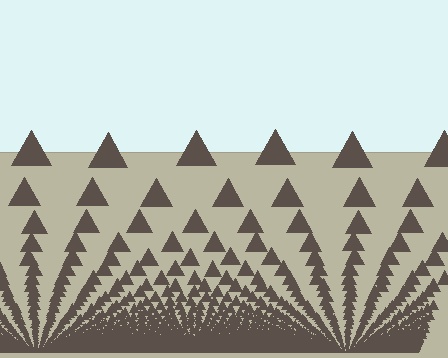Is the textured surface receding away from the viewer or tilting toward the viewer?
The surface appears to tilt toward the viewer. Texture elements get larger and sparser toward the top.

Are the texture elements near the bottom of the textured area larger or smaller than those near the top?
Smaller. The gradient is inverted — elements near the bottom are smaller and denser.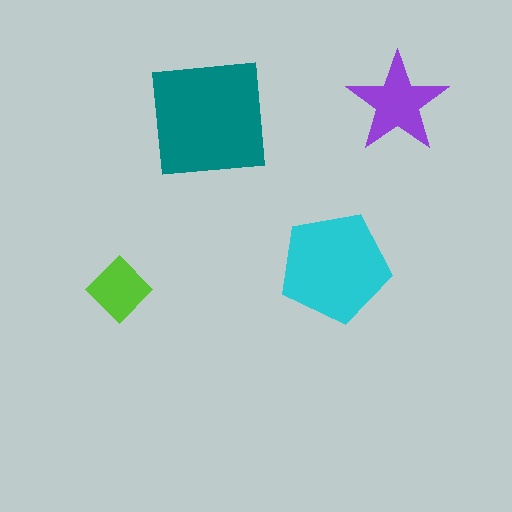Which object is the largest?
The teal square.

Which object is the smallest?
The lime diamond.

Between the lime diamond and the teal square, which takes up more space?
The teal square.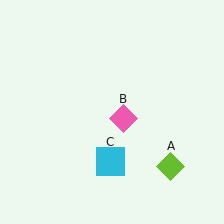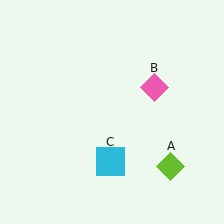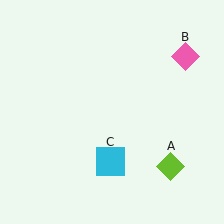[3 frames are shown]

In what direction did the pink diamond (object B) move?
The pink diamond (object B) moved up and to the right.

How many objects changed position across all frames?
1 object changed position: pink diamond (object B).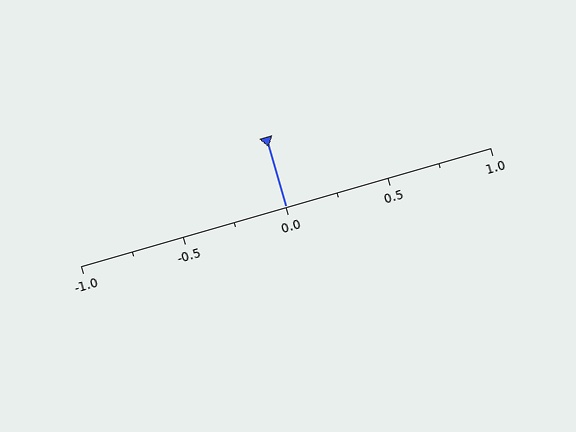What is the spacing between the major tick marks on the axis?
The major ticks are spaced 0.5 apart.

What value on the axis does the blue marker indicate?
The marker indicates approximately 0.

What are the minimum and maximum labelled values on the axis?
The axis runs from -1.0 to 1.0.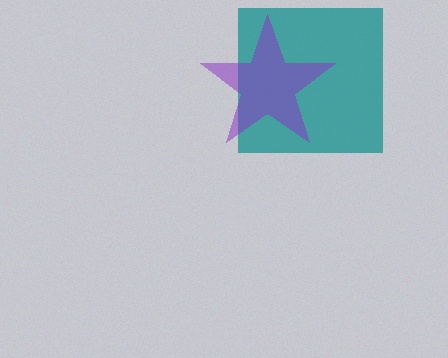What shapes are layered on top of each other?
The layered shapes are: a teal square, a purple star.